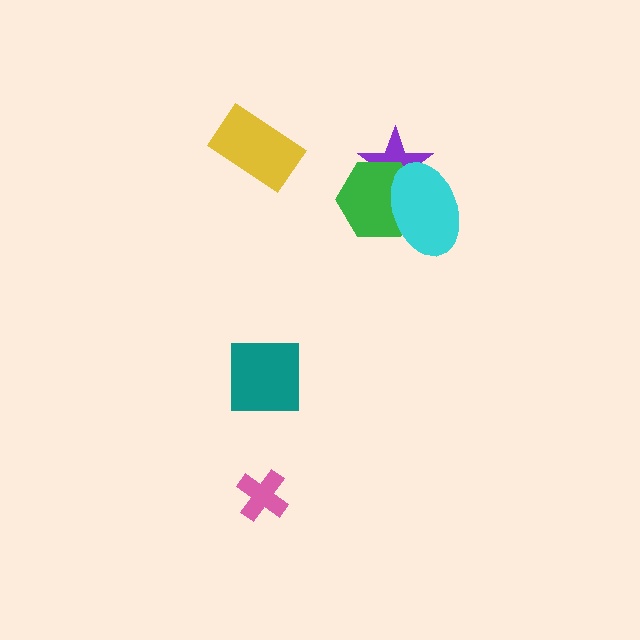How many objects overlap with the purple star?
2 objects overlap with the purple star.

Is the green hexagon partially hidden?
Yes, it is partially covered by another shape.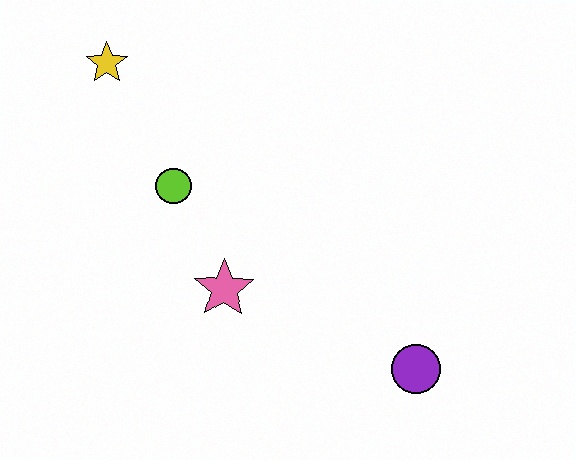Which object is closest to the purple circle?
The pink star is closest to the purple circle.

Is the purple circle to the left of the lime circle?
No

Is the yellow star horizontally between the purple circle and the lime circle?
No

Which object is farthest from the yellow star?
The purple circle is farthest from the yellow star.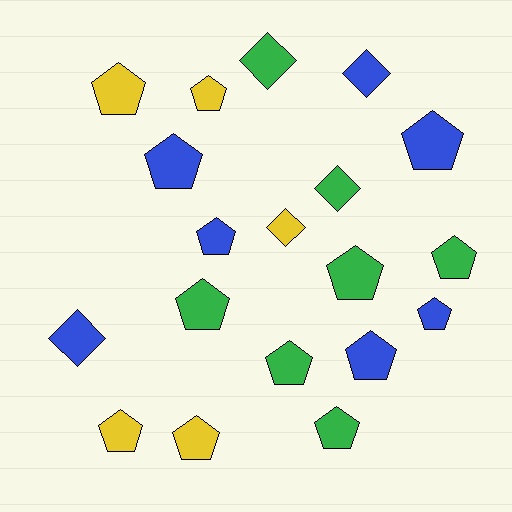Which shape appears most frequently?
Pentagon, with 14 objects.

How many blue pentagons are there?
There are 5 blue pentagons.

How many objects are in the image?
There are 19 objects.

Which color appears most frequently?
Green, with 7 objects.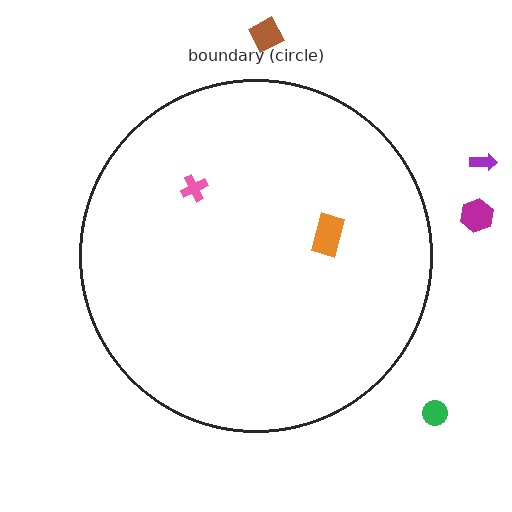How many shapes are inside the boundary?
2 inside, 4 outside.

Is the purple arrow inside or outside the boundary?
Outside.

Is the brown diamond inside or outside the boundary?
Outside.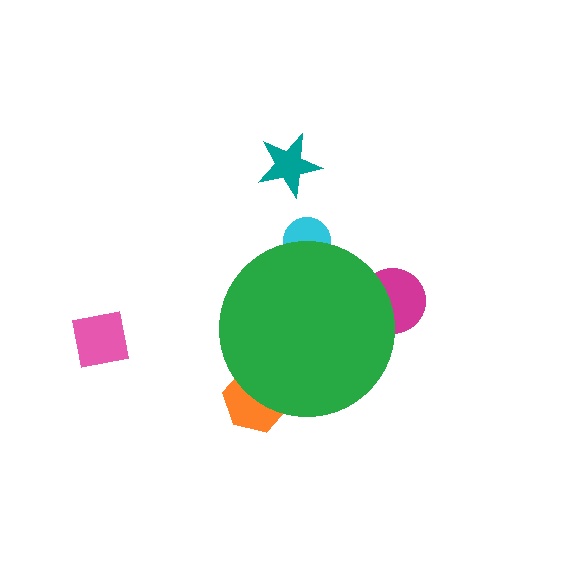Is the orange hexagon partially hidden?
Yes, the orange hexagon is partially hidden behind the green circle.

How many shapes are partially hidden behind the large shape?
3 shapes are partially hidden.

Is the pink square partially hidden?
No, the pink square is fully visible.